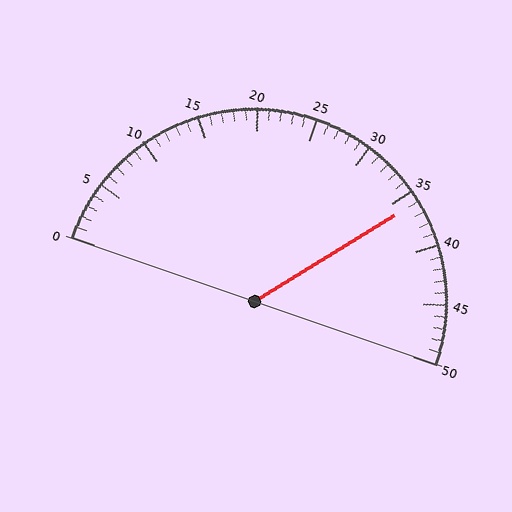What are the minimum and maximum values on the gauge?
The gauge ranges from 0 to 50.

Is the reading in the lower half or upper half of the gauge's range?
The reading is in the upper half of the range (0 to 50).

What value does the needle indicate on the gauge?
The needle indicates approximately 36.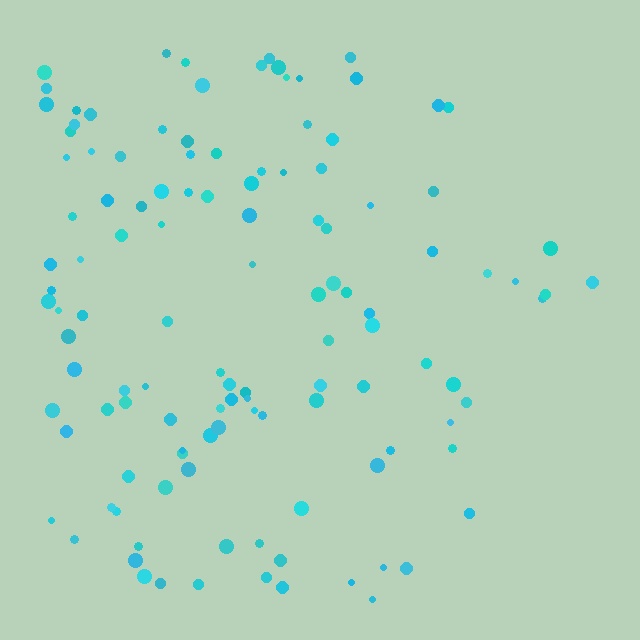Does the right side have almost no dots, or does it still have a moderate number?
Still a moderate number, just noticeably fewer than the left.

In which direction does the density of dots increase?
From right to left, with the left side densest.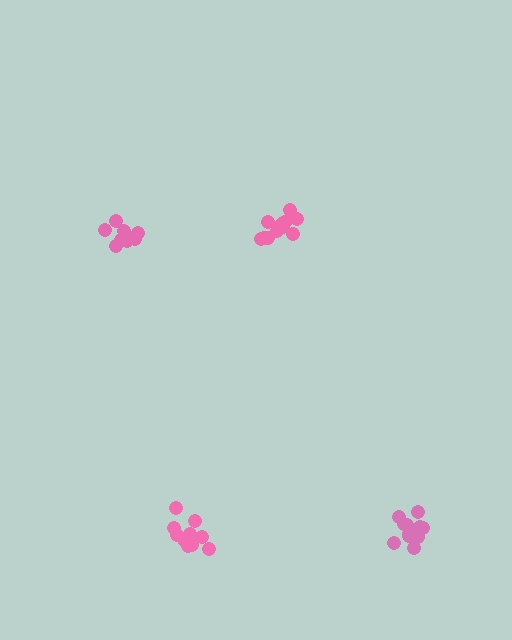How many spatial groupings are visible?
There are 4 spatial groupings.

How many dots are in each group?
Group 1: 9 dots, Group 2: 11 dots, Group 3: 12 dots, Group 4: 14 dots (46 total).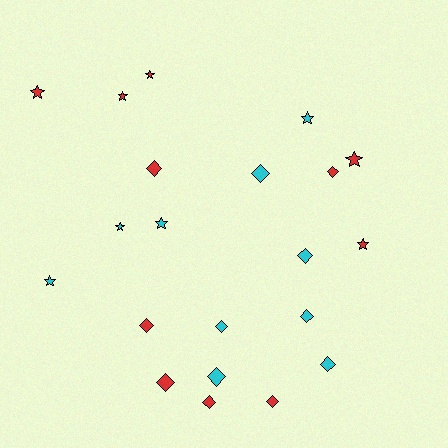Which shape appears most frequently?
Diamond, with 12 objects.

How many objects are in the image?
There are 21 objects.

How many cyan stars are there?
There are 4 cyan stars.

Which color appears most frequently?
Red, with 11 objects.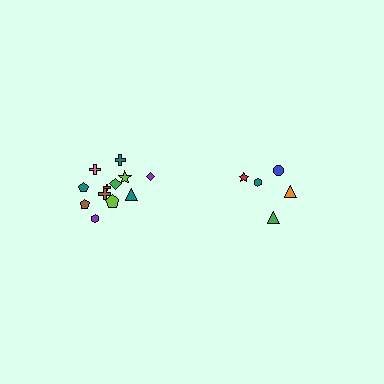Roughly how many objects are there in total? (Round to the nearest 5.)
Roughly 15 objects in total.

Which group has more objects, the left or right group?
The left group.